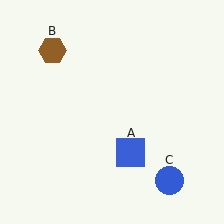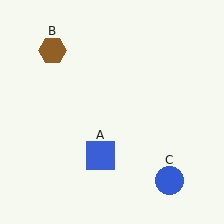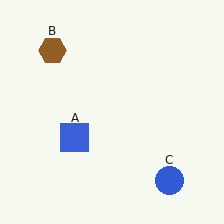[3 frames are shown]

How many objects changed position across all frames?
1 object changed position: blue square (object A).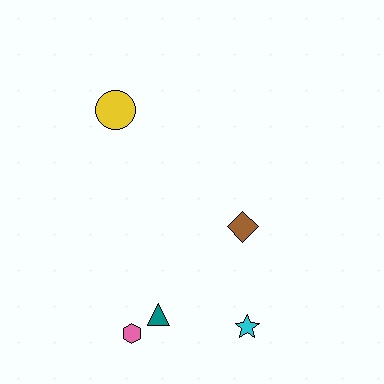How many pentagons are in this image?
There are no pentagons.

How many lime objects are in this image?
There are no lime objects.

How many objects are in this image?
There are 5 objects.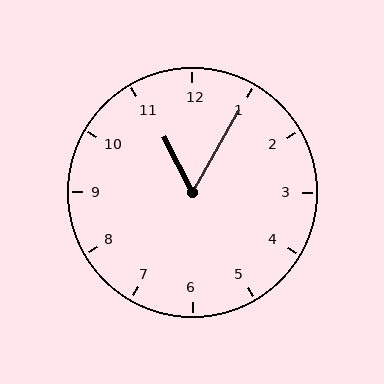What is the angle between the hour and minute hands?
Approximately 58 degrees.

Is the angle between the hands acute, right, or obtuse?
It is acute.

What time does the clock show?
11:05.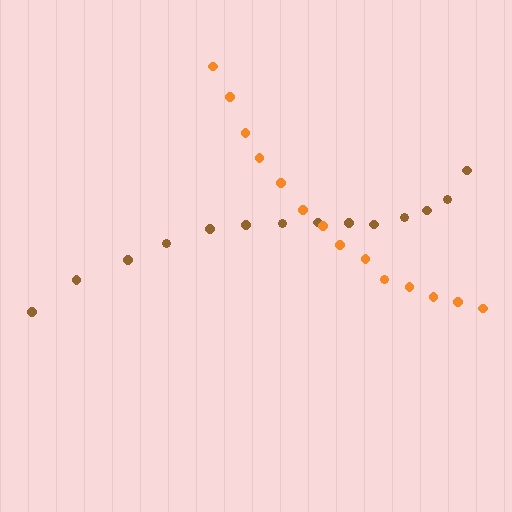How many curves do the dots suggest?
There are 2 distinct paths.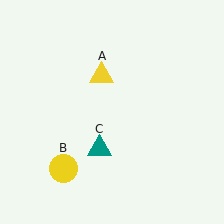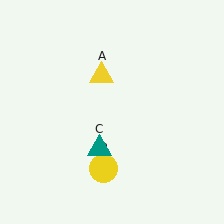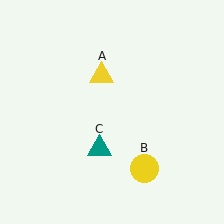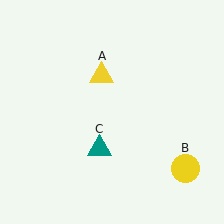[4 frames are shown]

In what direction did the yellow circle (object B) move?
The yellow circle (object B) moved right.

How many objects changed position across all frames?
1 object changed position: yellow circle (object B).